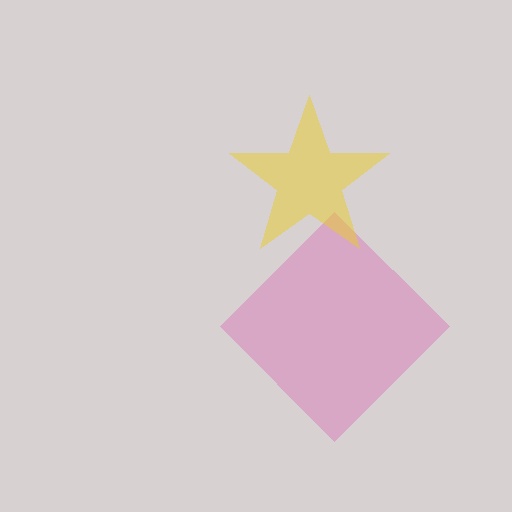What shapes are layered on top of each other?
The layered shapes are: a pink diamond, a yellow star.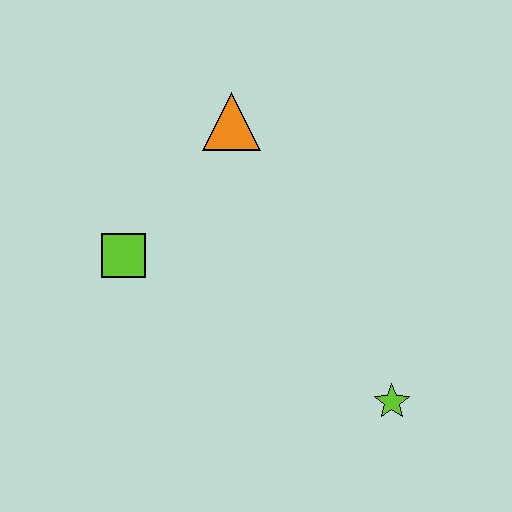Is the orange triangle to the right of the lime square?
Yes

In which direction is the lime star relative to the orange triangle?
The lime star is below the orange triangle.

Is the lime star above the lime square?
No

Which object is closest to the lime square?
The orange triangle is closest to the lime square.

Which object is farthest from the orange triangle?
The lime star is farthest from the orange triangle.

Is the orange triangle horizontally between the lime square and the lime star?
Yes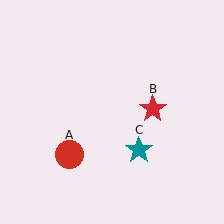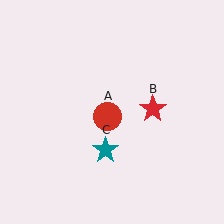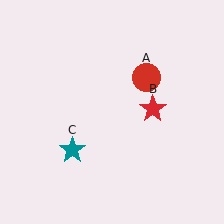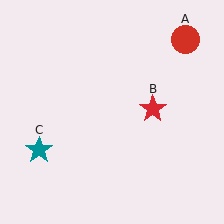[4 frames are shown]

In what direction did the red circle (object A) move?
The red circle (object A) moved up and to the right.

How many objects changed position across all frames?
2 objects changed position: red circle (object A), teal star (object C).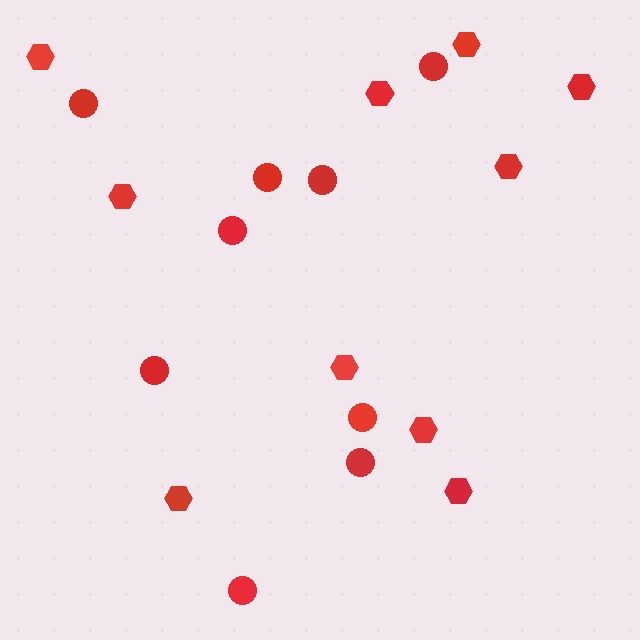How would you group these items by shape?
There are 2 groups: one group of hexagons (10) and one group of circles (9).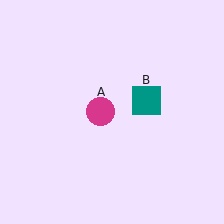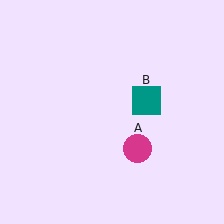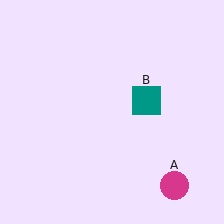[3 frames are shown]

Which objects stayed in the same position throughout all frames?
Teal square (object B) remained stationary.